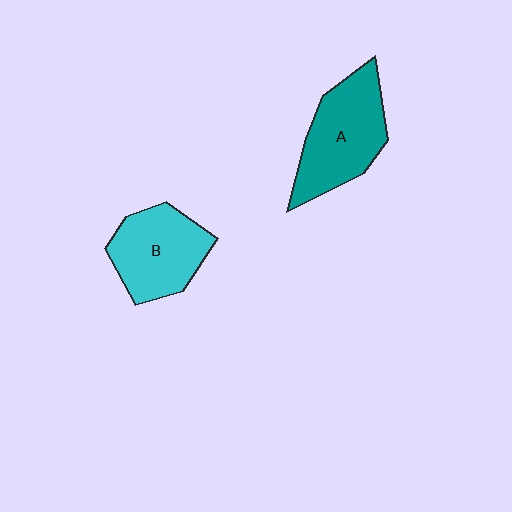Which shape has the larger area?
Shape A (teal).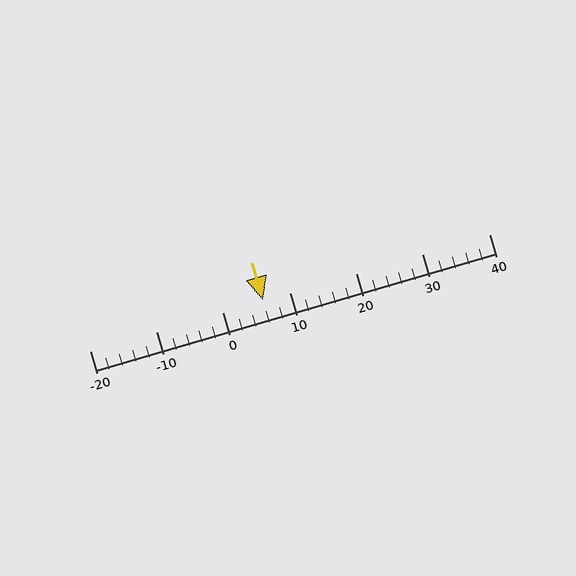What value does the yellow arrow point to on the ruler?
The yellow arrow points to approximately 6.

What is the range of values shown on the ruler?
The ruler shows values from -20 to 40.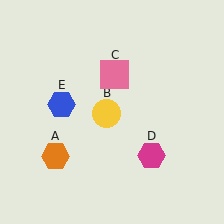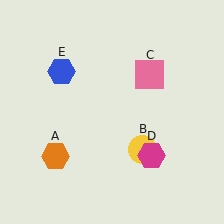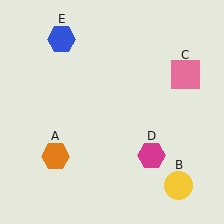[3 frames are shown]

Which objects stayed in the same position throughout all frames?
Orange hexagon (object A) and magenta hexagon (object D) remained stationary.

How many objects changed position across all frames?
3 objects changed position: yellow circle (object B), pink square (object C), blue hexagon (object E).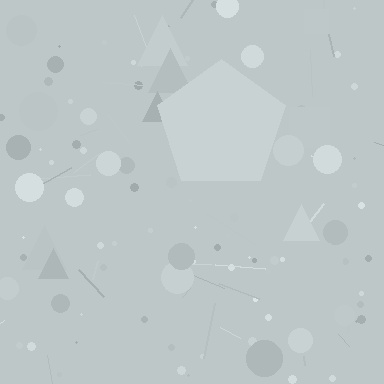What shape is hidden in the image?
A pentagon is hidden in the image.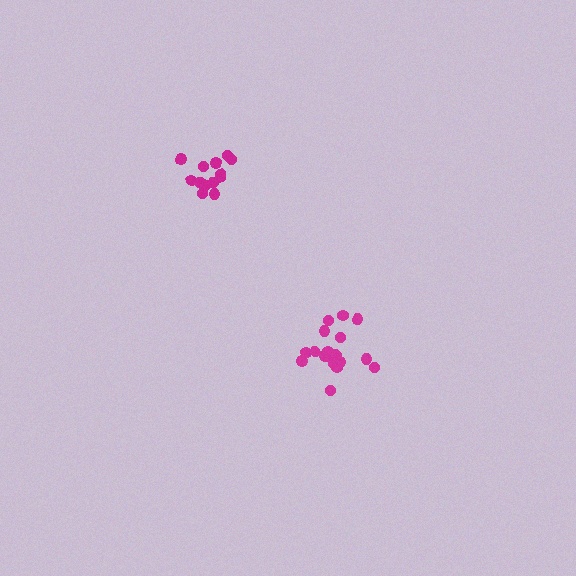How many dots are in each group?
Group 1: 15 dots, Group 2: 18 dots (33 total).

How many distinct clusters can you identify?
There are 2 distinct clusters.